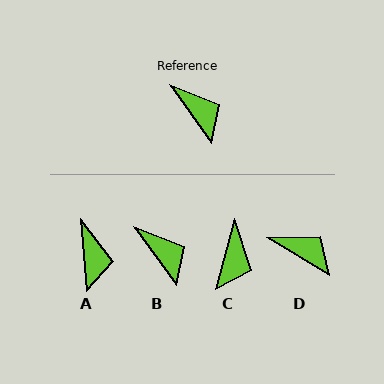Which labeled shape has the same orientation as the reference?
B.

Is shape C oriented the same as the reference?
No, it is off by about 50 degrees.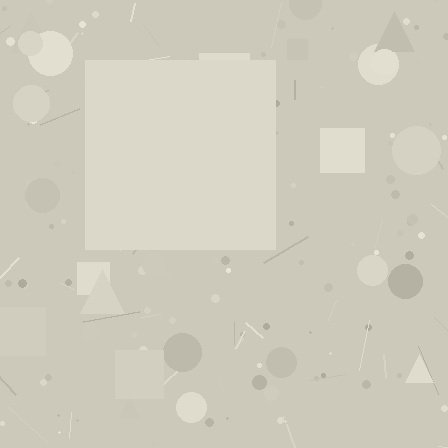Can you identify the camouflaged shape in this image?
The camouflaged shape is a square.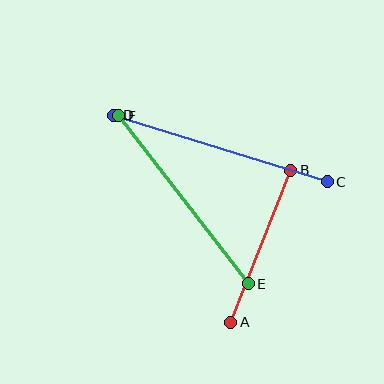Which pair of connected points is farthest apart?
Points C and D are farthest apart.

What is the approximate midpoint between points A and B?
The midpoint is at approximately (261, 246) pixels.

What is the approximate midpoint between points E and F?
The midpoint is at approximately (183, 200) pixels.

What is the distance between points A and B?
The distance is approximately 163 pixels.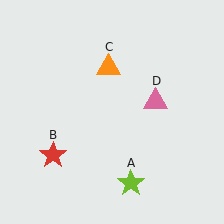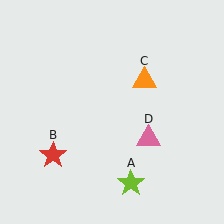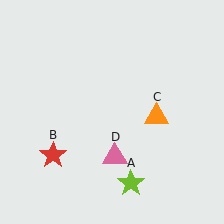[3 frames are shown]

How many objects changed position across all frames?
2 objects changed position: orange triangle (object C), pink triangle (object D).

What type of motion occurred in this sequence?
The orange triangle (object C), pink triangle (object D) rotated clockwise around the center of the scene.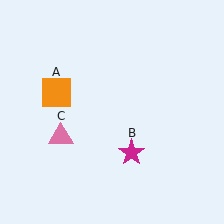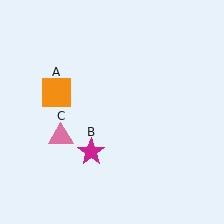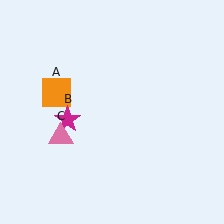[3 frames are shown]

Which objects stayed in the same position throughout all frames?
Orange square (object A) and pink triangle (object C) remained stationary.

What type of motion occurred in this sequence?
The magenta star (object B) rotated clockwise around the center of the scene.